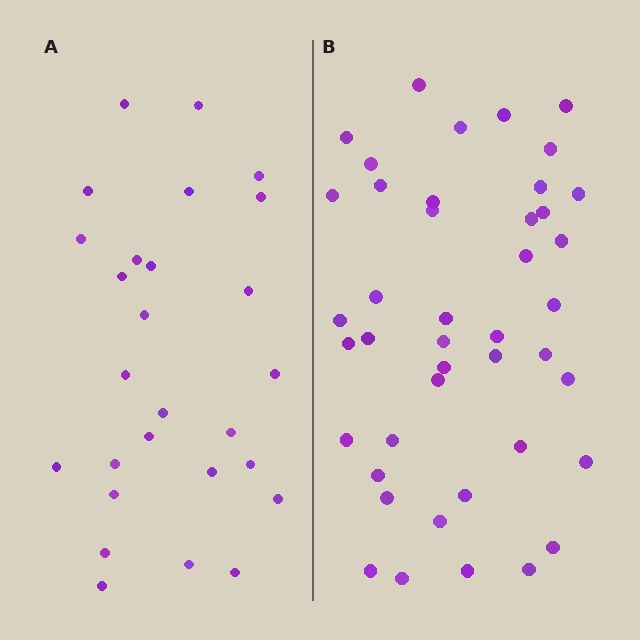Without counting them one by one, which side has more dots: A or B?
Region B (the right region) has more dots.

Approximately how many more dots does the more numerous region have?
Region B has approximately 15 more dots than region A.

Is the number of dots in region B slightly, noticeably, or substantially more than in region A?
Region B has substantially more. The ratio is roughly 1.6 to 1.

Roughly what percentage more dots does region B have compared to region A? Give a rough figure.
About 60% more.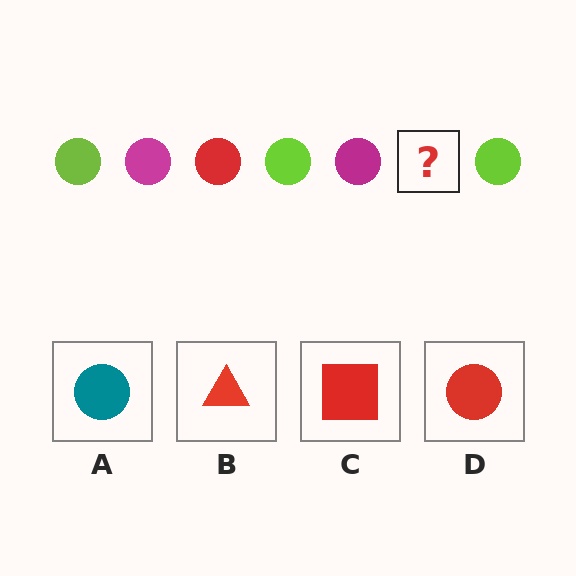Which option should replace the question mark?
Option D.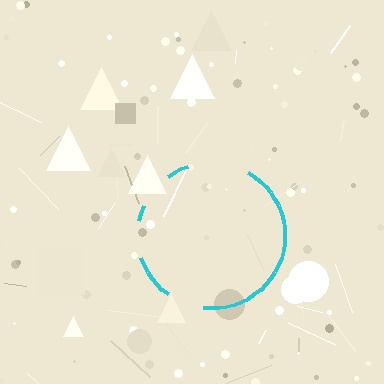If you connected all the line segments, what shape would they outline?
They would outline a circle.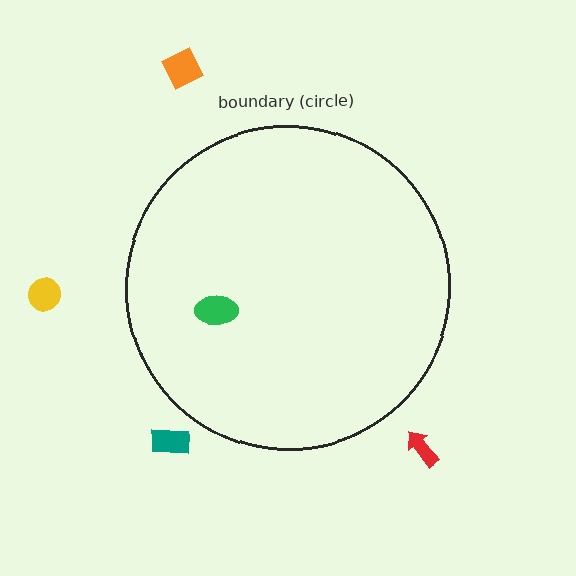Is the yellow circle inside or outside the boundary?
Outside.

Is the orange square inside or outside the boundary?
Outside.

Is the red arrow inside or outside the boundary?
Outside.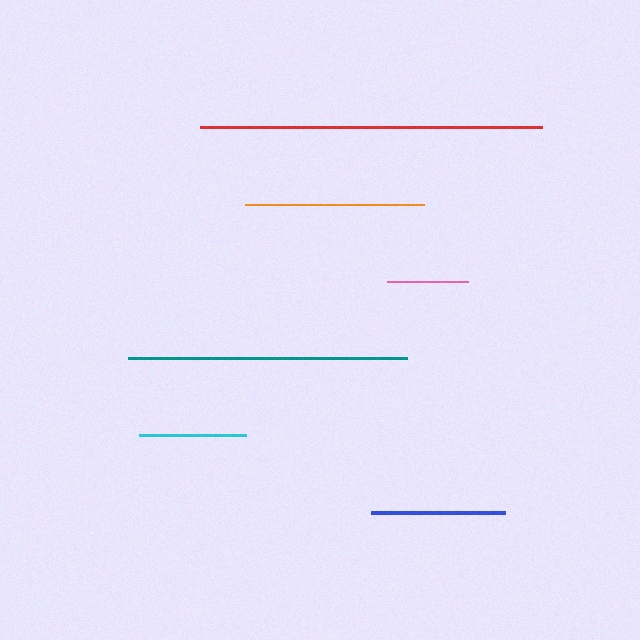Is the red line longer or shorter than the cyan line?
The red line is longer than the cyan line.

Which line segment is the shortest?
The pink line is the shortest at approximately 81 pixels.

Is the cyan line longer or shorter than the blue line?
The blue line is longer than the cyan line.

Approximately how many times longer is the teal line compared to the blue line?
The teal line is approximately 2.1 times the length of the blue line.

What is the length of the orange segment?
The orange segment is approximately 179 pixels long.